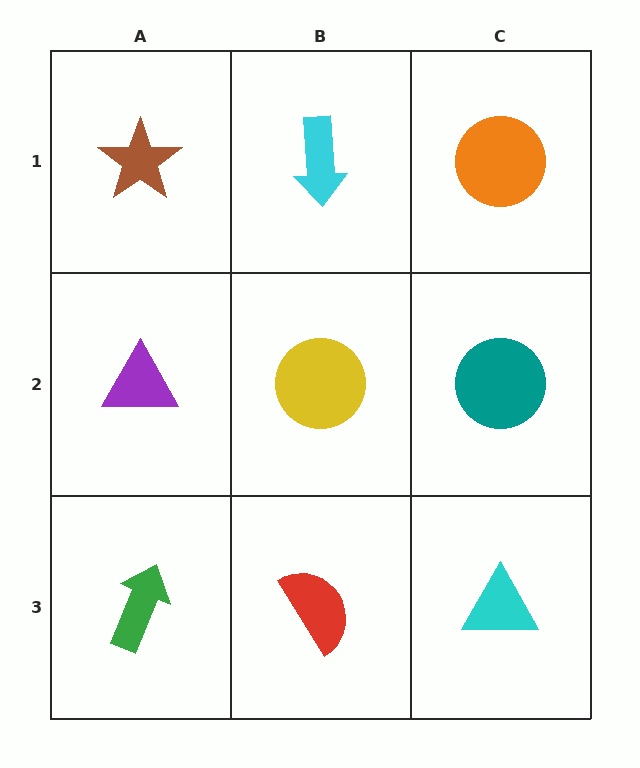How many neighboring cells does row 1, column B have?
3.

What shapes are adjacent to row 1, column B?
A yellow circle (row 2, column B), a brown star (row 1, column A), an orange circle (row 1, column C).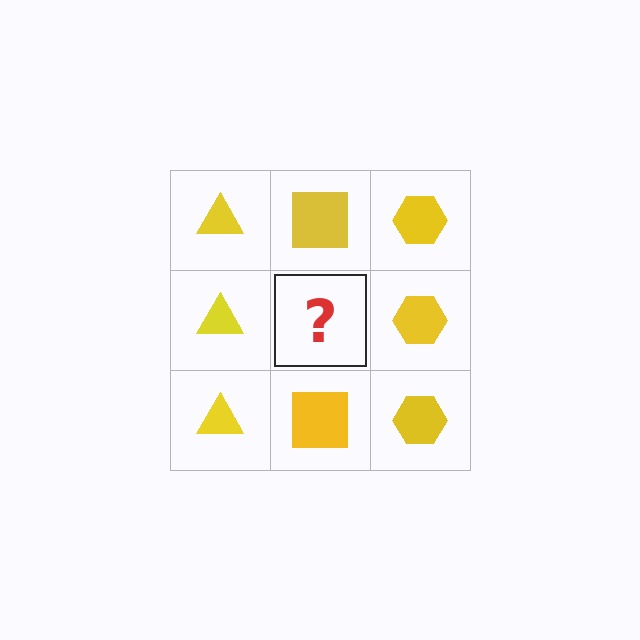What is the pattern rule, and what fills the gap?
The rule is that each column has a consistent shape. The gap should be filled with a yellow square.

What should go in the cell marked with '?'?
The missing cell should contain a yellow square.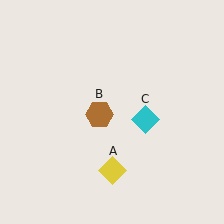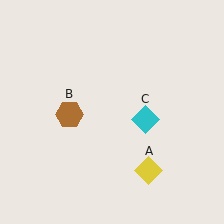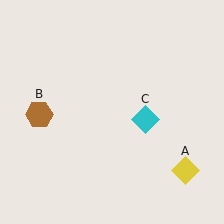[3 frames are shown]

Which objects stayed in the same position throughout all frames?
Cyan diamond (object C) remained stationary.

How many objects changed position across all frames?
2 objects changed position: yellow diamond (object A), brown hexagon (object B).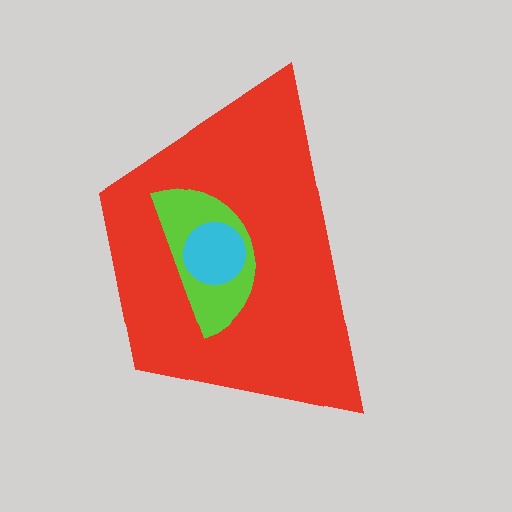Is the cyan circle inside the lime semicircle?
Yes.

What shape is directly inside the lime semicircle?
The cyan circle.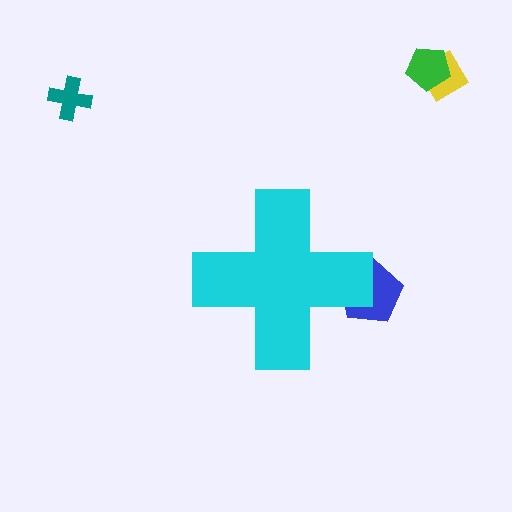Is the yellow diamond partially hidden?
No, the yellow diamond is fully visible.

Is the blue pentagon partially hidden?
Yes, the blue pentagon is partially hidden behind the cyan cross.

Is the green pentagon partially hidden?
No, the green pentagon is fully visible.